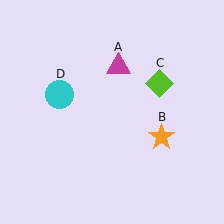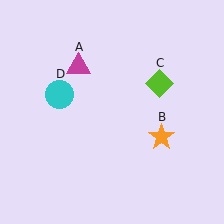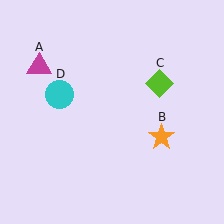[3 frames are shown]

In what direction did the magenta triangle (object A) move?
The magenta triangle (object A) moved left.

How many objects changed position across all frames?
1 object changed position: magenta triangle (object A).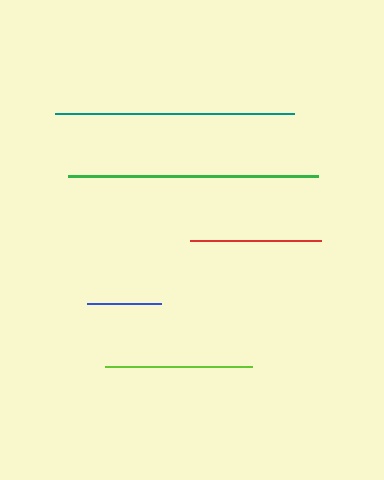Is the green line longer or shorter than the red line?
The green line is longer than the red line.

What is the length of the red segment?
The red segment is approximately 131 pixels long.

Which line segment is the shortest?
The blue line is the shortest at approximately 75 pixels.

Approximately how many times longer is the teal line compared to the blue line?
The teal line is approximately 3.2 times the length of the blue line.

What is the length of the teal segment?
The teal segment is approximately 239 pixels long.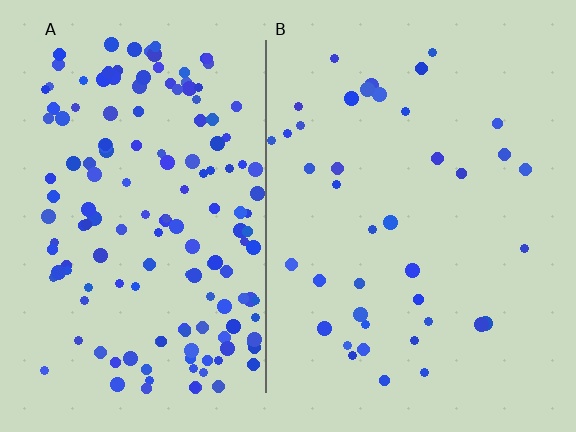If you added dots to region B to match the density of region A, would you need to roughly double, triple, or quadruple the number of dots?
Approximately quadruple.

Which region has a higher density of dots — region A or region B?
A (the left).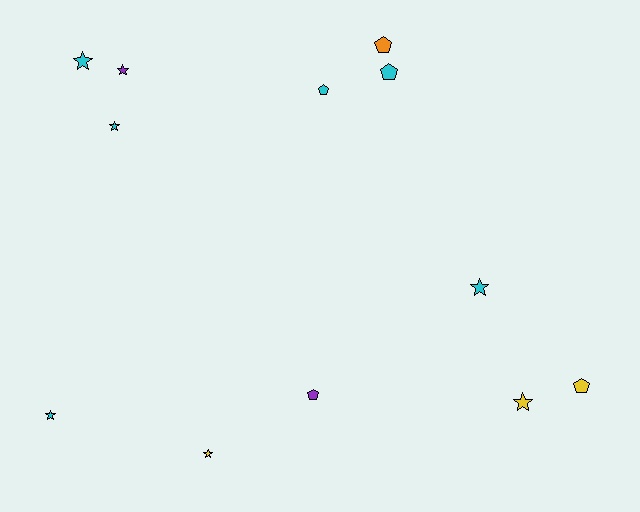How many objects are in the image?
There are 12 objects.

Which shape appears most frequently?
Star, with 7 objects.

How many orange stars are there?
There are no orange stars.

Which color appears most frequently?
Cyan, with 6 objects.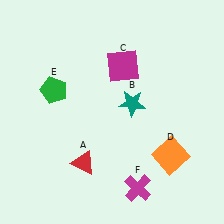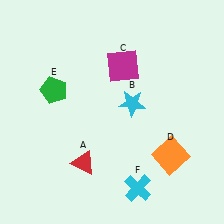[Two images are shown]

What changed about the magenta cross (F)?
In Image 1, F is magenta. In Image 2, it changed to cyan.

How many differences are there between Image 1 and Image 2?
There are 2 differences between the two images.